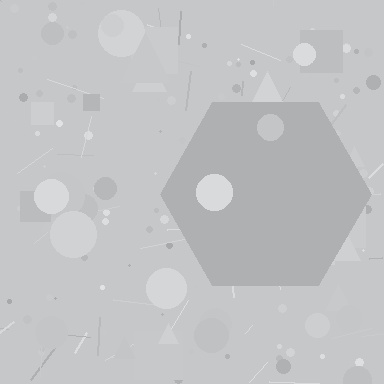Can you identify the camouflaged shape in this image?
The camouflaged shape is a hexagon.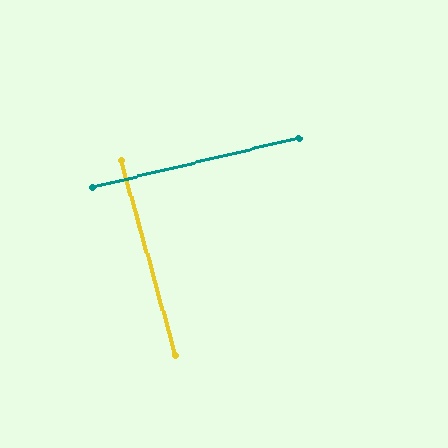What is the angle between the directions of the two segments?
Approximately 88 degrees.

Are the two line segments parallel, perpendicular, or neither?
Perpendicular — they meet at approximately 88°.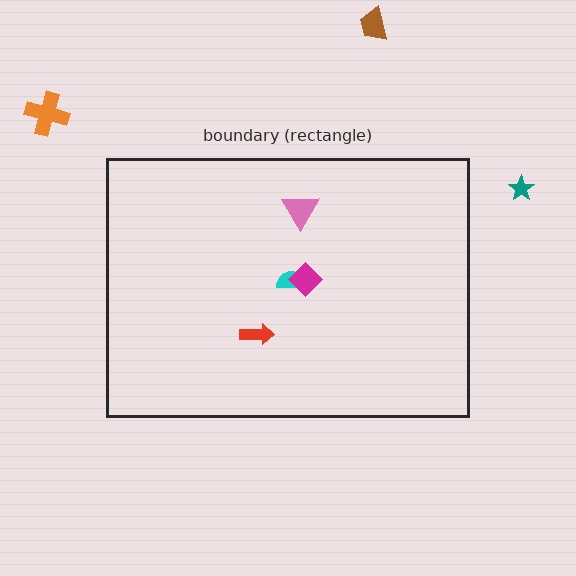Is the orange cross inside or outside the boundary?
Outside.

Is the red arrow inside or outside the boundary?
Inside.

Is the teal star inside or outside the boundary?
Outside.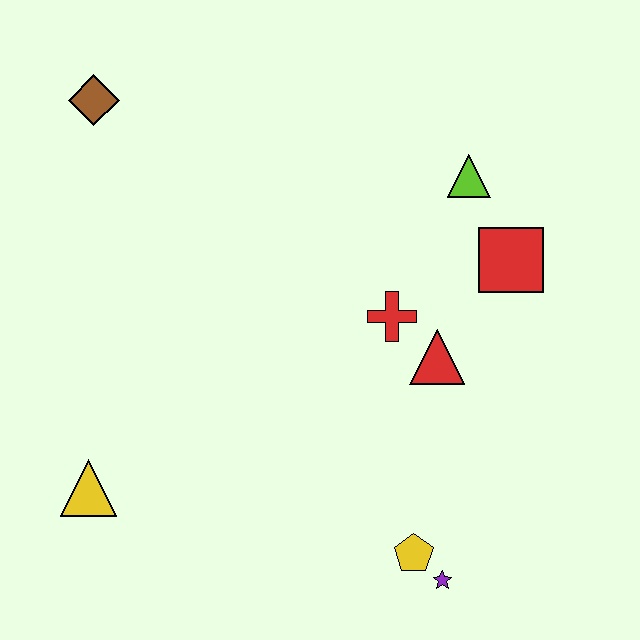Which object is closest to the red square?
The lime triangle is closest to the red square.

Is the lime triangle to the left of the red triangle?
No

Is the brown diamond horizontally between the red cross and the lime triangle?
No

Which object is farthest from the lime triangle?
The yellow triangle is farthest from the lime triangle.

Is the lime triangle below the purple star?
No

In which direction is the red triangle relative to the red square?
The red triangle is below the red square.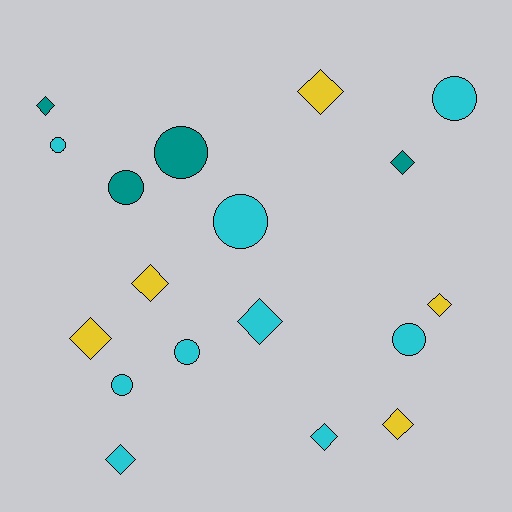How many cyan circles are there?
There are 6 cyan circles.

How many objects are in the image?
There are 18 objects.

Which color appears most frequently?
Cyan, with 9 objects.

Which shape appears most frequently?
Diamond, with 10 objects.